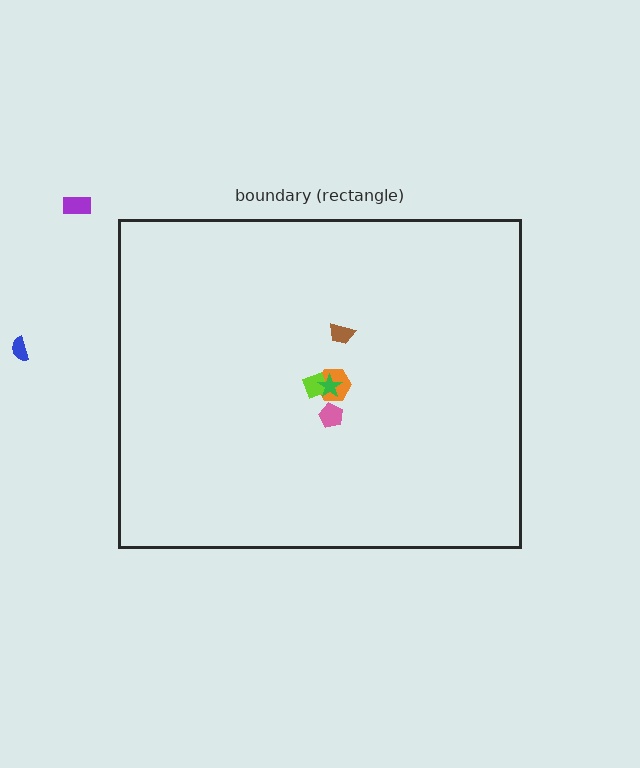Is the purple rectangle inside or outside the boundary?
Outside.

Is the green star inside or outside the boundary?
Inside.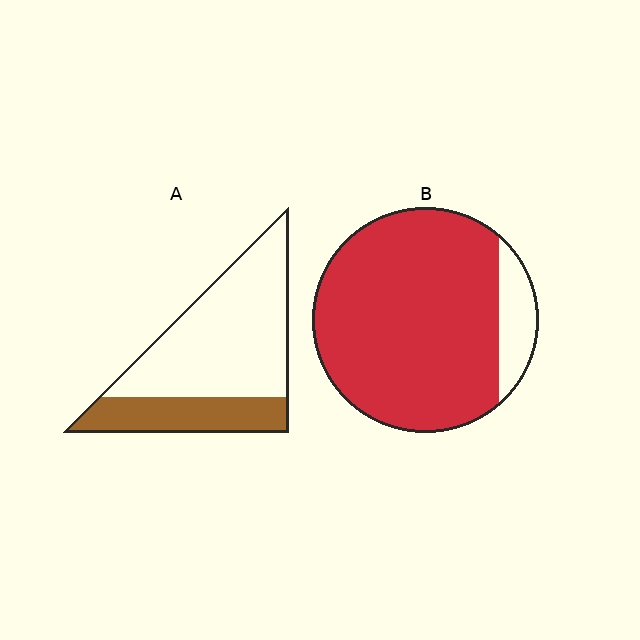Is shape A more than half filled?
No.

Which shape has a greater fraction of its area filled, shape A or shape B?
Shape B.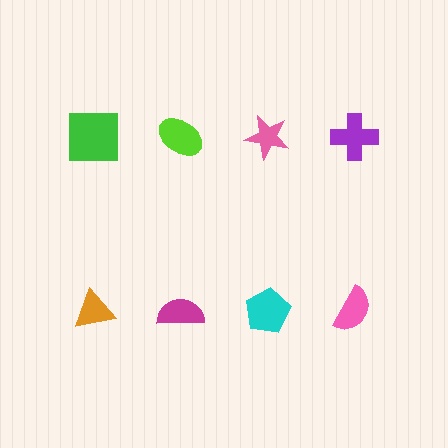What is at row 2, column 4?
A pink semicircle.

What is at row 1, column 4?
A purple cross.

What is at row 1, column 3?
A pink star.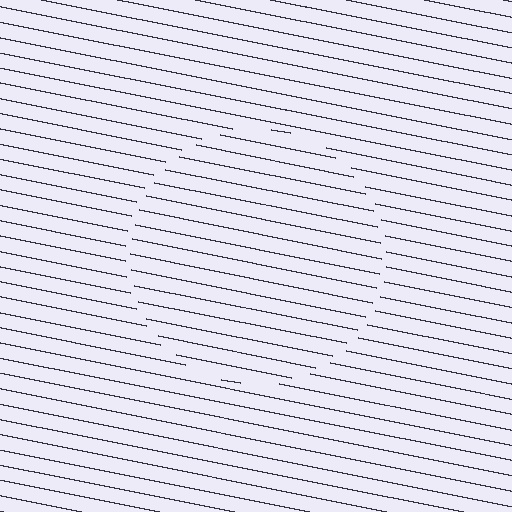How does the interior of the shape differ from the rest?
The interior of the shape contains the same grating, shifted by half a period — the contour is defined by the phase discontinuity where line-ends from the inner and outer gratings abut.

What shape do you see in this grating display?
An illusory circle. The interior of the shape contains the same grating, shifted by half a period — the contour is defined by the phase discontinuity where line-ends from the inner and outer gratings abut.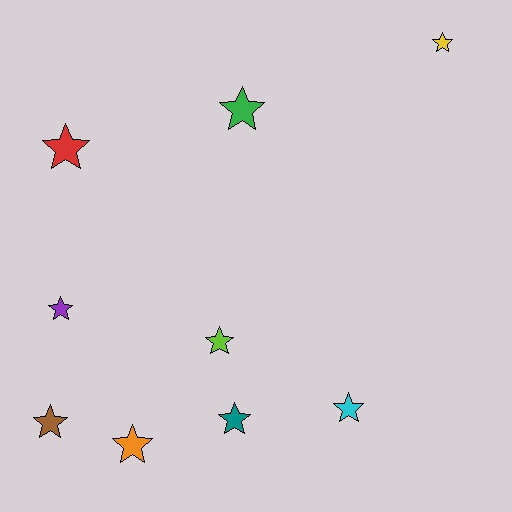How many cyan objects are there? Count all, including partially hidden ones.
There is 1 cyan object.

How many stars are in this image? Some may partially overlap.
There are 9 stars.